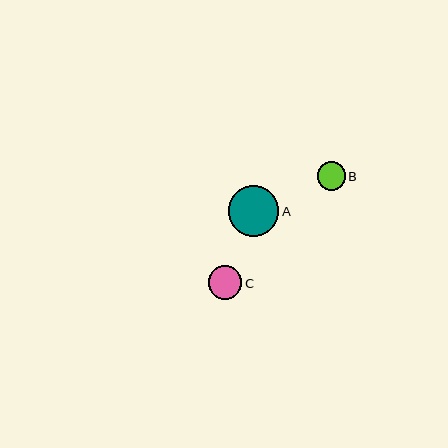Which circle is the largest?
Circle A is the largest with a size of approximately 50 pixels.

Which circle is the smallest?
Circle B is the smallest with a size of approximately 28 pixels.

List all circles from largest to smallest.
From largest to smallest: A, C, B.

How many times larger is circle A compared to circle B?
Circle A is approximately 1.8 times the size of circle B.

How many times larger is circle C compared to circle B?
Circle C is approximately 1.2 times the size of circle B.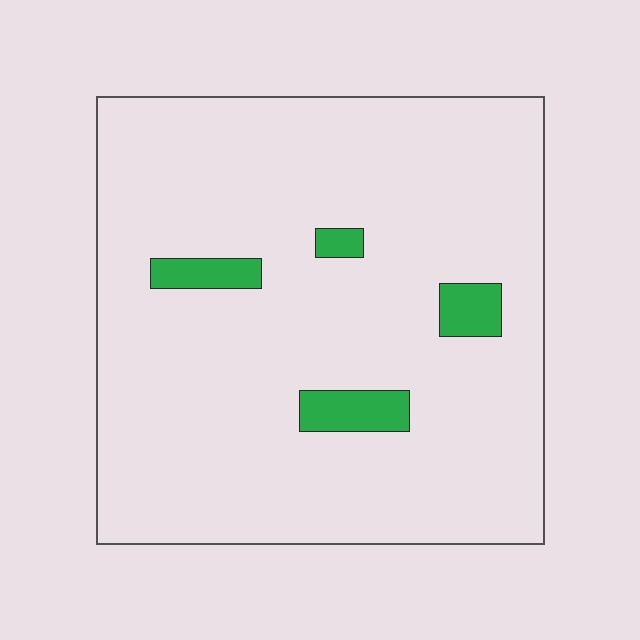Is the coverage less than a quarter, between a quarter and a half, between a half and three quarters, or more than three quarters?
Less than a quarter.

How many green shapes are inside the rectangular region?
4.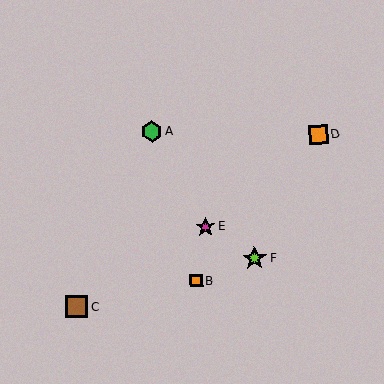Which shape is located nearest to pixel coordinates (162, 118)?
The green hexagon (labeled A) at (152, 132) is nearest to that location.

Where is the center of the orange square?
The center of the orange square is at (196, 281).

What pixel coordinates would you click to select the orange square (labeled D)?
Click at (318, 135) to select the orange square D.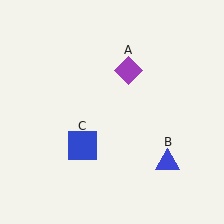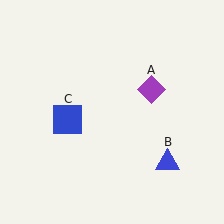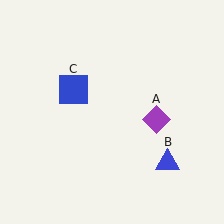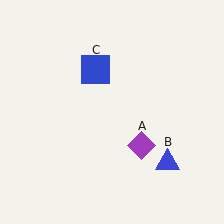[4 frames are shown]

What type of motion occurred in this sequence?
The purple diamond (object A), blue square (object C) rotated clockwise around the center of the scene.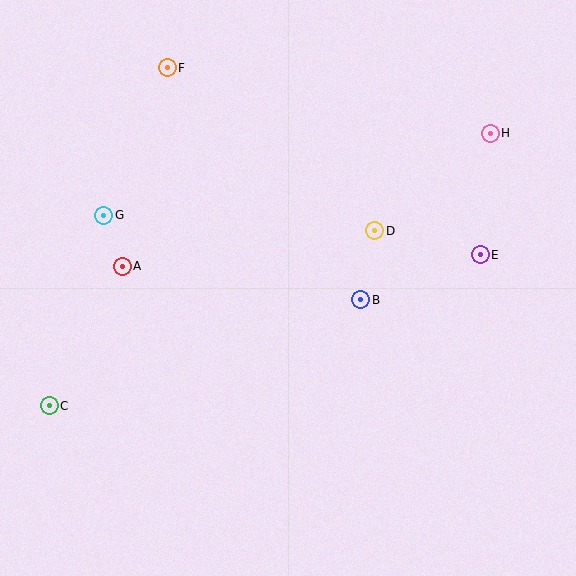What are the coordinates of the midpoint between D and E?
The midpoint between D and E is at (427, 243).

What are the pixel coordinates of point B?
Point B is at (361, 300).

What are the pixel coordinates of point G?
Point G is at (104, 215).